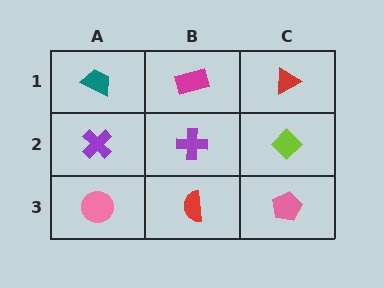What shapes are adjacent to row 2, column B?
A magenta rectangle (row 1, column B), a red semicircle (row 3, column B), a purple cross (row 2, column A), a lime diamond (row 2, column C).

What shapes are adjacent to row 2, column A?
A teal trapezoid (row 1, column A), a pink circle (row 3, column A), a purple cross (row 2, column B).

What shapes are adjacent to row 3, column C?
A lime diamond (row 2, column C), a red semicircle (row 3, column B).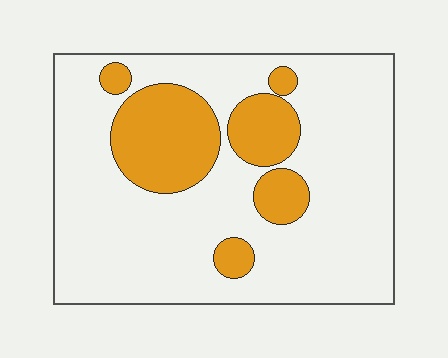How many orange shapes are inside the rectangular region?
6.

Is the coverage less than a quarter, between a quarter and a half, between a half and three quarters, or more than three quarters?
Less than a quarter.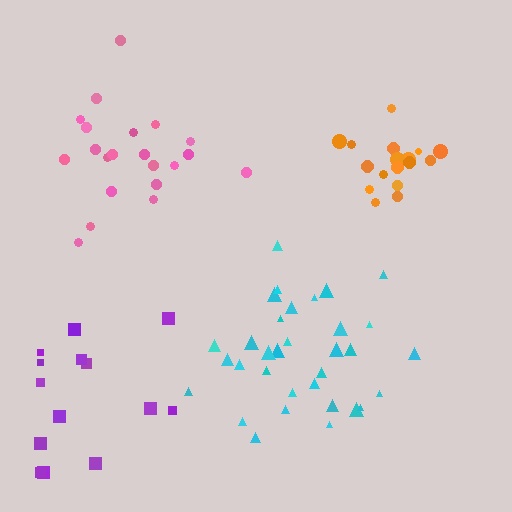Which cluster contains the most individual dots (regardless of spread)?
Cyan (33).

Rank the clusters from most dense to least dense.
orange, pink, cyan, purple.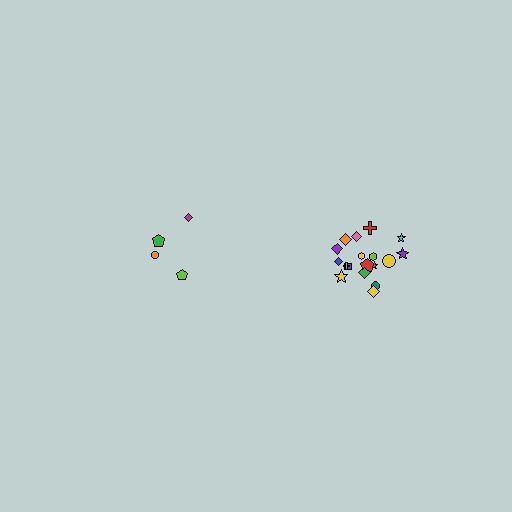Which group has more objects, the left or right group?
The right group.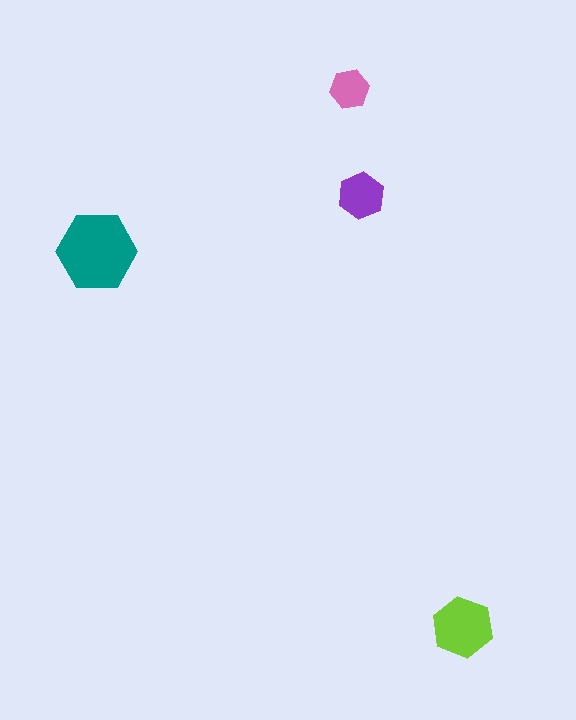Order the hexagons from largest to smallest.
the teal one, the lime one, the purple one, the pink one.